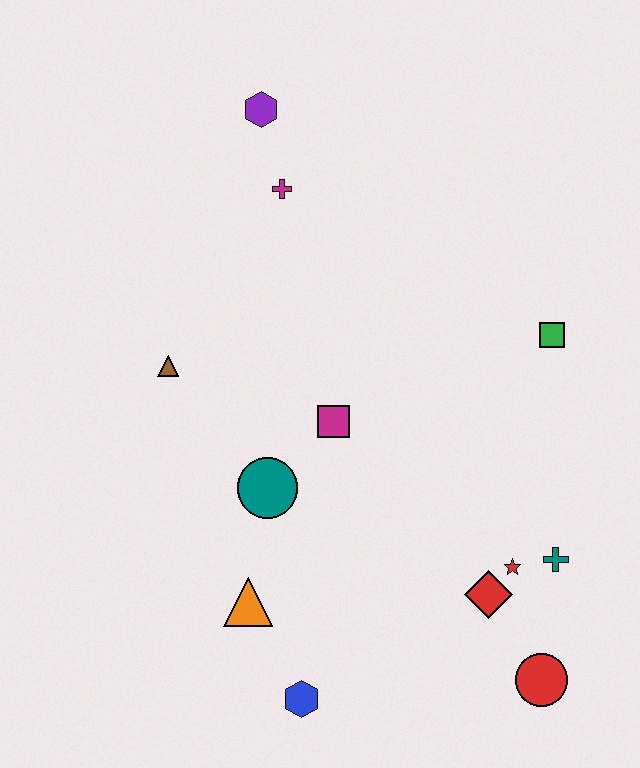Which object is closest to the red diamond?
The red star is closest to the red diamond.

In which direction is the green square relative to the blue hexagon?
The green square is above the blue hexagon.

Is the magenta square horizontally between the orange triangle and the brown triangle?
No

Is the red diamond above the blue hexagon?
Yes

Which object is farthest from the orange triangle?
The purple hexagon is farthest from the orange triangle.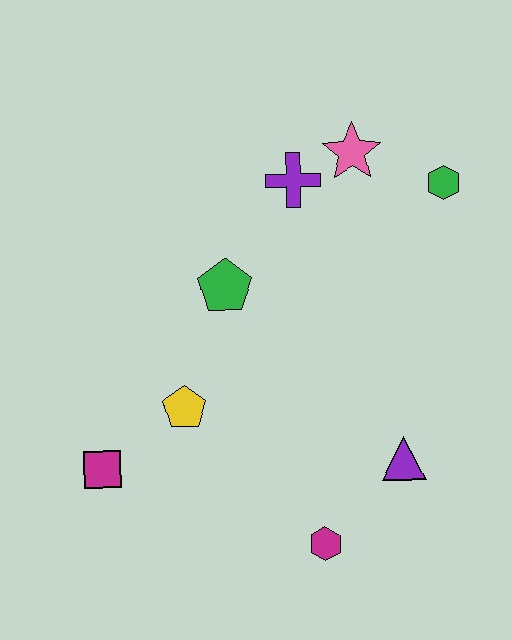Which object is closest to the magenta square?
The yellow pentagon is closest to the magenta square.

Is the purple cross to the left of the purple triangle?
Yes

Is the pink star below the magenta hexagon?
No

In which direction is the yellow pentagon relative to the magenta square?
The yellow pentagon is to the right of the magenta square.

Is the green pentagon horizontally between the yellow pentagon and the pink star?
Yes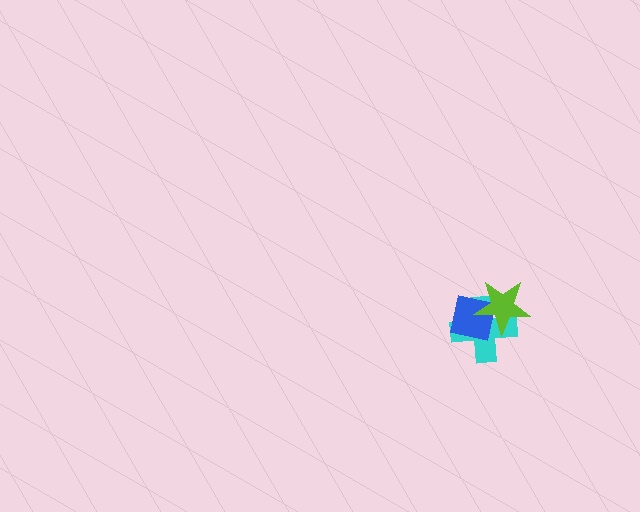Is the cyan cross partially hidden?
Yes, it is partially covered by another shape.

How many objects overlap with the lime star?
2 objects overlap with the lime star.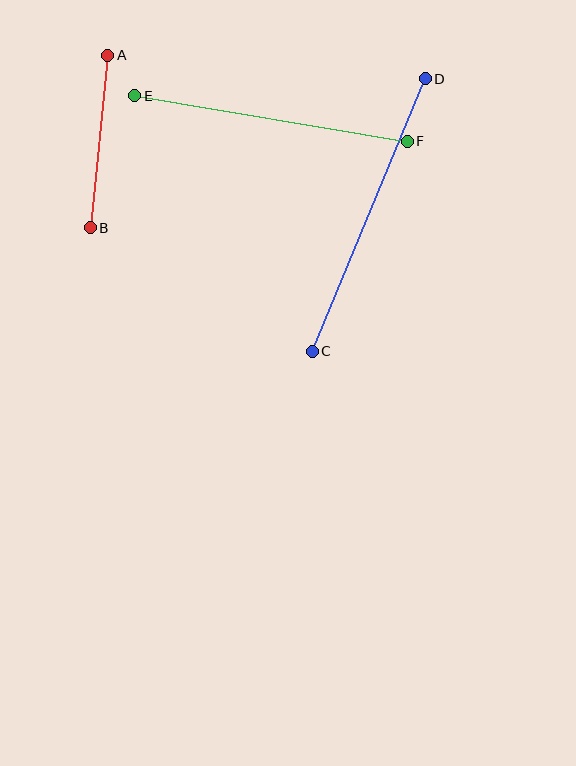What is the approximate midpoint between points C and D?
The midpoint is at approximately (369, 215) pixels.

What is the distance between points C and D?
The distance is approximately 295 pixels.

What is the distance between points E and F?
The distance is approximately 277 pixels.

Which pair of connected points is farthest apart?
Points C and D are farthest apart.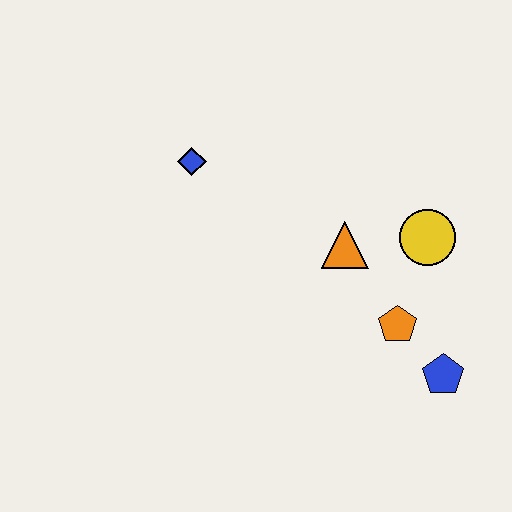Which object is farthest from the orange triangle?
The blue diamond is farthest from the orange triangle.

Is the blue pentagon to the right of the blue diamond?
Yes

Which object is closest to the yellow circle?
The orange triangle is closest to the yellow circle.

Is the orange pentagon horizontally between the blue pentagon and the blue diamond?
Yes